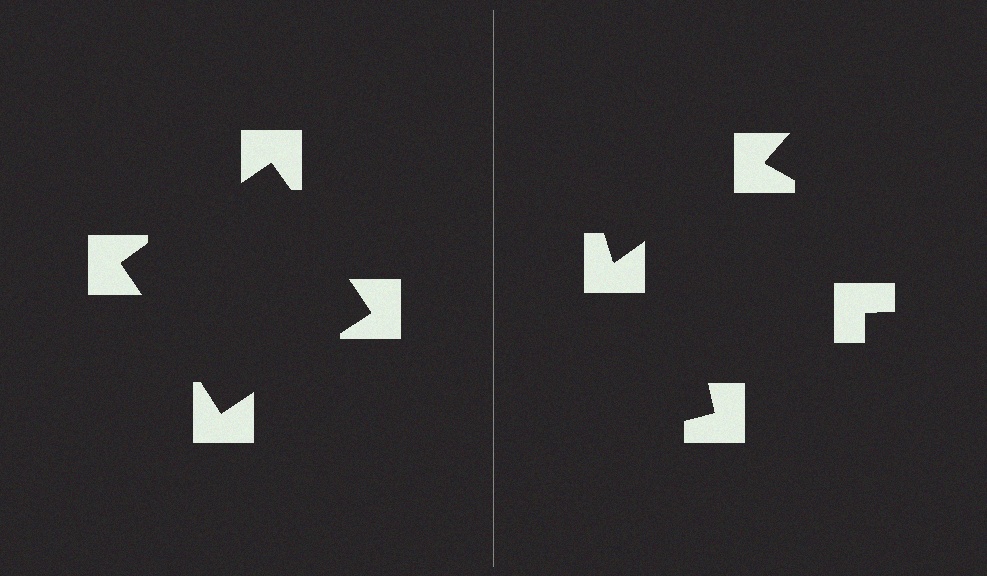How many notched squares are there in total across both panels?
8 — 4 on each side.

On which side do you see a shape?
An illusory square appears on the left side. On the right side the wedge cuts are rotated, so no coherent shape forms.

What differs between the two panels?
The notched squares are positioned identically on both sides; only the wedge orientations differ. On the left they align to a square; on the right they are misaligned.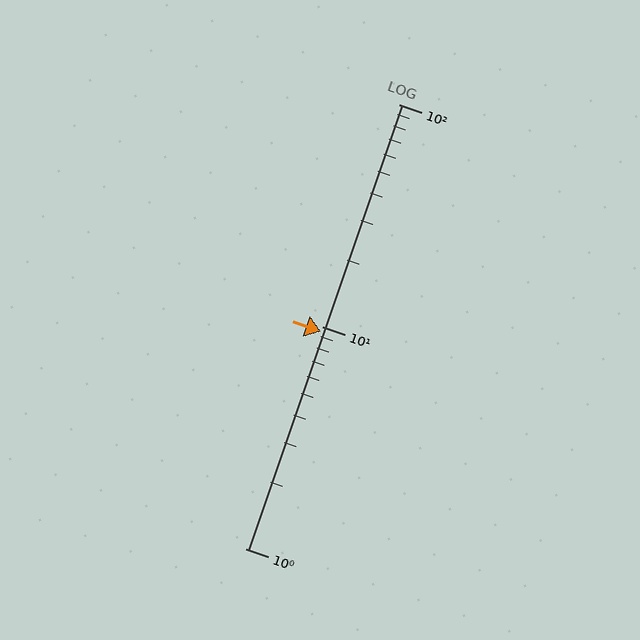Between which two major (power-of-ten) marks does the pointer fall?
The pointer is between 1 and 10.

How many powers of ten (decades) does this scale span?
The scale spans 2 decades, from 1 to 100.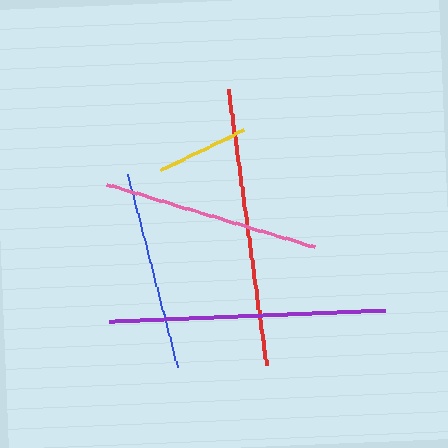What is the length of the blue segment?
The blue segment is approximately 199 pixels long.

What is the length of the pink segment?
The pink segment is approximately 217 pixels long.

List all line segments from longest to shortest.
From longest to shortest: red, purple, pink, blue, yellow.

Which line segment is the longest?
The red line is the longest at approximately 279 pixels.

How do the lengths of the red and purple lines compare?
The red and purple lines are approximately the same length.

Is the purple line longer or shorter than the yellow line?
The purple line is longer than the yellow line.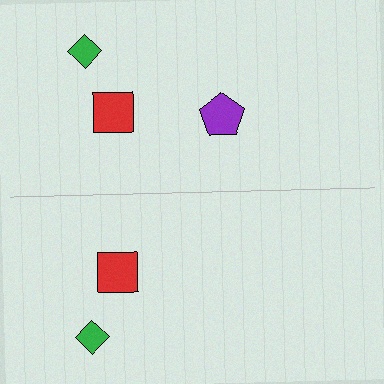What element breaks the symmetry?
A purple pentagon is missing from the bottom side.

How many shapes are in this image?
There are 5 shapes in this image.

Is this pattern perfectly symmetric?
No, the pattern is not perfectly symmetric. A purple pentagon is missing from the bottom side.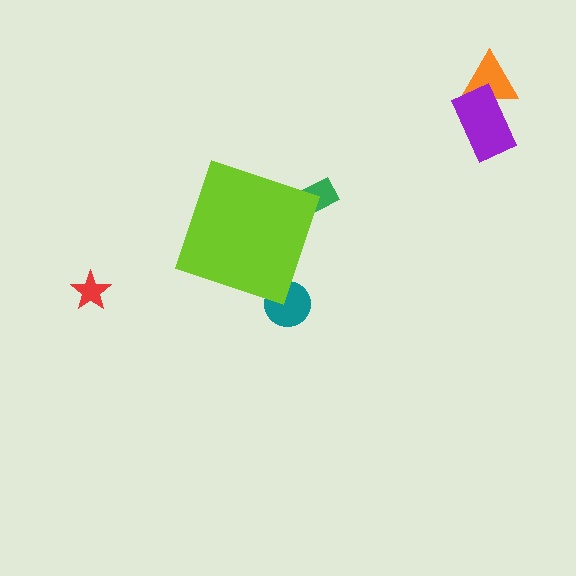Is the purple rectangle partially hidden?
No, the purple rectangle is fully visible.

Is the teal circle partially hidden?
Yes, the teal circle is partially hidden behind the lime diamond.